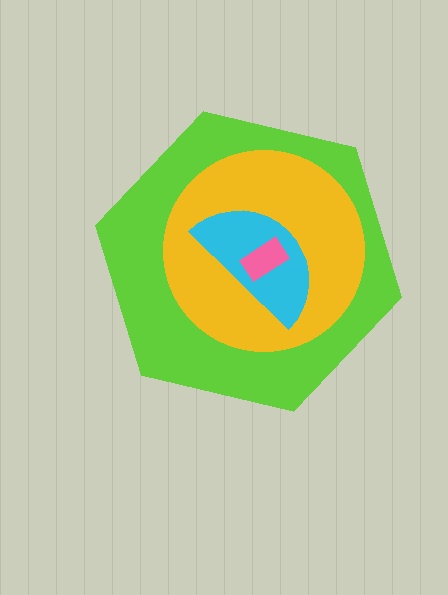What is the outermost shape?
The lime hexagon.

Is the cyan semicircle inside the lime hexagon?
Yes.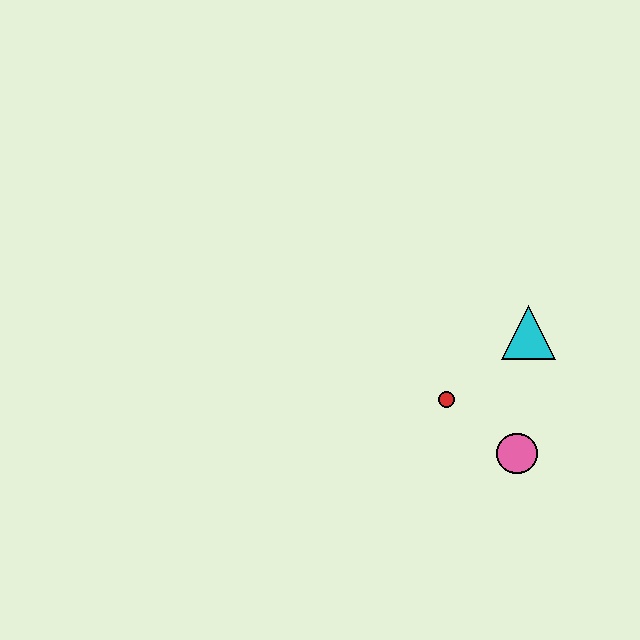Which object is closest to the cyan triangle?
The red circle is closest to the cyan triangle.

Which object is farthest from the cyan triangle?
The pink circle is farthest from the cyan triangle.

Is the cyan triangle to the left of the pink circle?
No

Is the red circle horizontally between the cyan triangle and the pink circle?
No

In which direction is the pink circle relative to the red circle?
The pink circle is to the right of the red circle.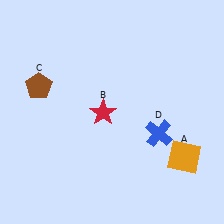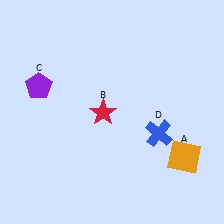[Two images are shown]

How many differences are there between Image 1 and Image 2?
There is 1 difference between the two images.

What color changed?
The pentagon (C) changed from brown in Image 1 to purple in Image 2.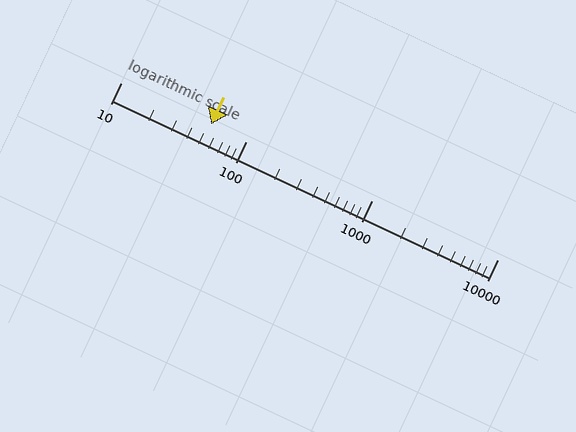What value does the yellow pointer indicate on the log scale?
The pointer indicates approximately 52.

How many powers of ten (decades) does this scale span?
The scale spans 3 decades, from 10 to 10000.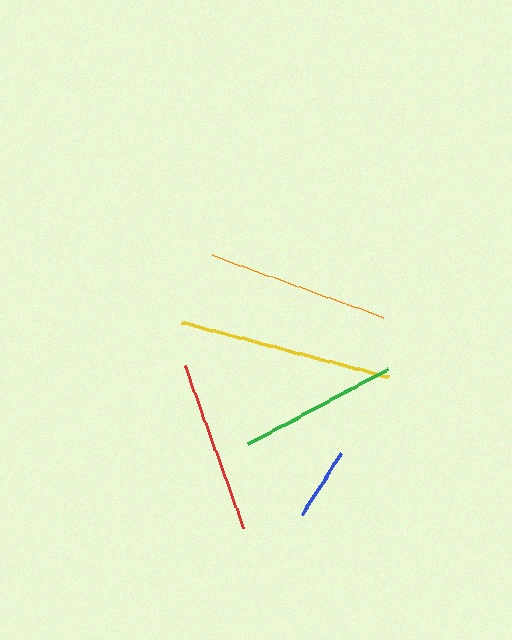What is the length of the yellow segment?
The yellow segment is approximately 215 pixels long.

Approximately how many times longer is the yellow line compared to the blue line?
The yellow line is approximately 3.0 times the length of the blue line.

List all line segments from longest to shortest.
From longest to shortest: yellow, orange, red, green, blue.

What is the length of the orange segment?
The orange segment is approximately 183 pixels long.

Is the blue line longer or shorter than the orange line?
The orange line is longer than the blue line.